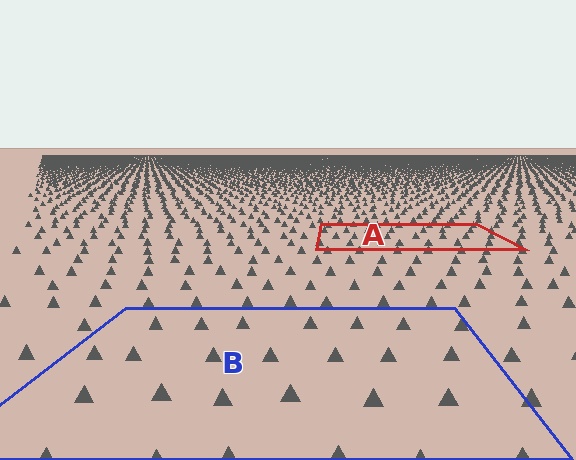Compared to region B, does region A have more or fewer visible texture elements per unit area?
Region A has more texture elements per unit area — they are packed more densely because it is farther away.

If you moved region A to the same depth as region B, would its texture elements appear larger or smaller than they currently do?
They would appear larger. At a closer depth, the same texture elements are projected at a bigger on-screen size.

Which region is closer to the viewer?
Region B is closer. The texture elements there are larger and more spread out.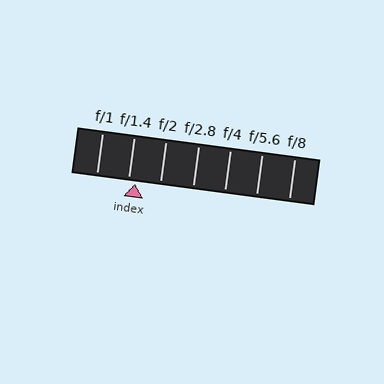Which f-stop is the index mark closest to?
The index mark is closest to f/1.4.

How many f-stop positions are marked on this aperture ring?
There are 7 f-stop positions marked.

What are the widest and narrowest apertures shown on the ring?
The widest aperture shown is f/1 and the narrowest is f/8.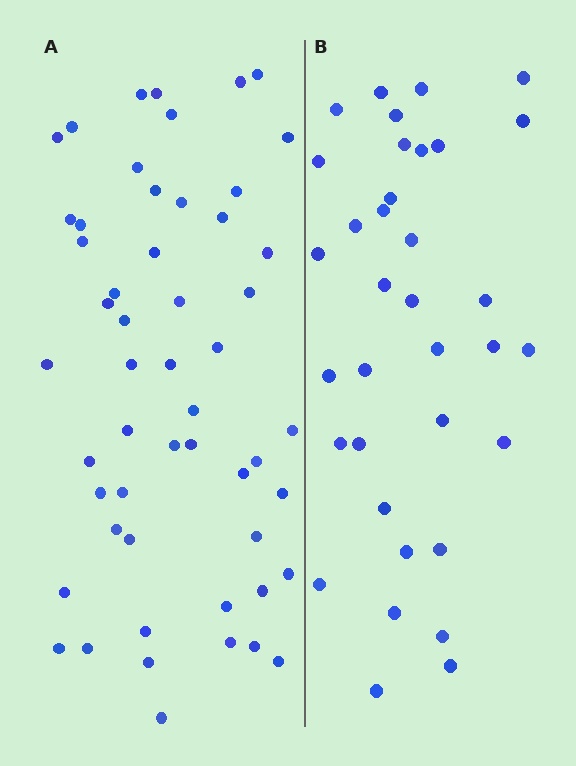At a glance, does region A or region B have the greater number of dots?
Region A (the left region) has more dots.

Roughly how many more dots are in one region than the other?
Region A has approximately 20 more dots than region B.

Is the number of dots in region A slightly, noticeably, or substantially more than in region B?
Region A has substantially more. The ratio is roughly 1.5 to 1.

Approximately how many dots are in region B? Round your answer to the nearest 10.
About 40 dots. (The exact count is 35, which rounds to 40.)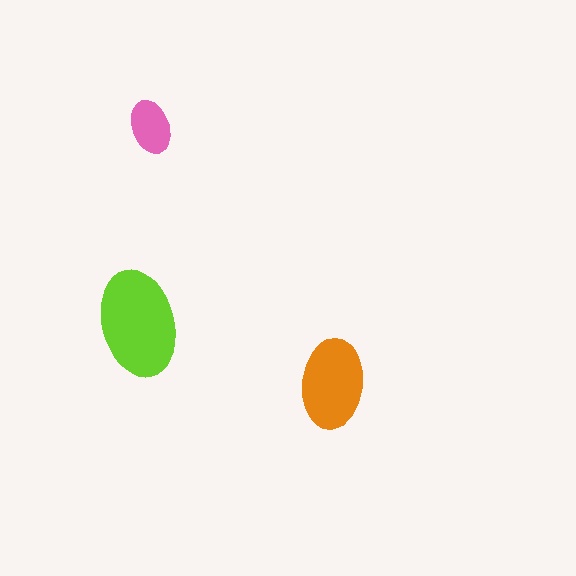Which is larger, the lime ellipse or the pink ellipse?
The lime one.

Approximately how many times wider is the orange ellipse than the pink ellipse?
About 1.5 times wider.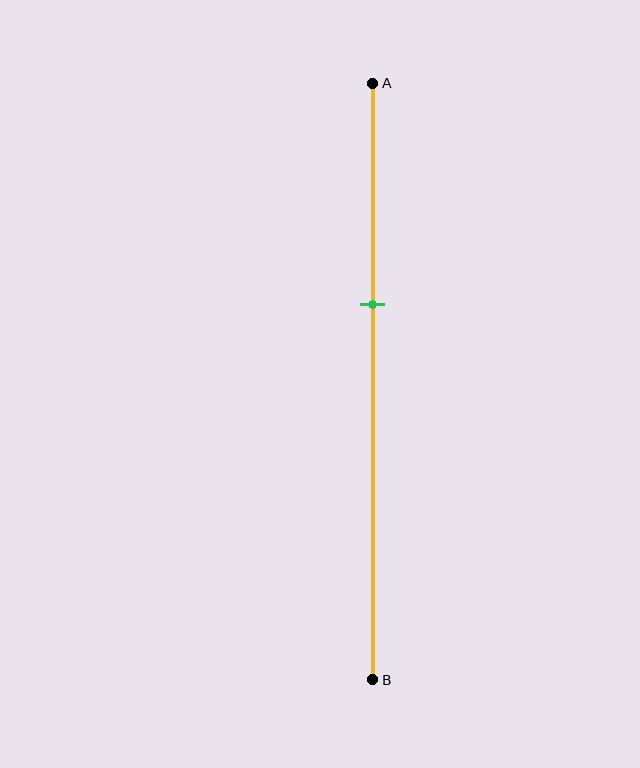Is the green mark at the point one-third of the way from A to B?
No, the mark is at about 35% from A, not at the 33% one-third point.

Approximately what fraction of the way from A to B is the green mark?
The green mark is approximately 35% of the way from A to B.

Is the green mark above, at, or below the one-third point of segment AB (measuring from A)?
The green mark is below the one-third point of segment AB.